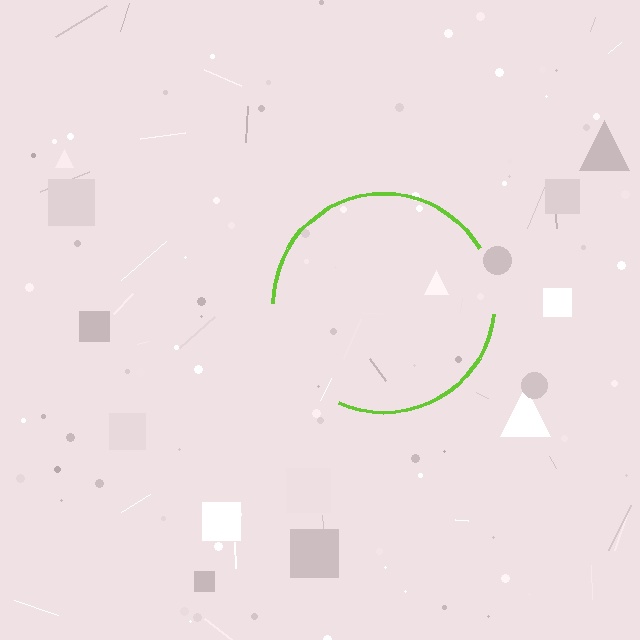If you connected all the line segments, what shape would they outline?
They would outline a circle.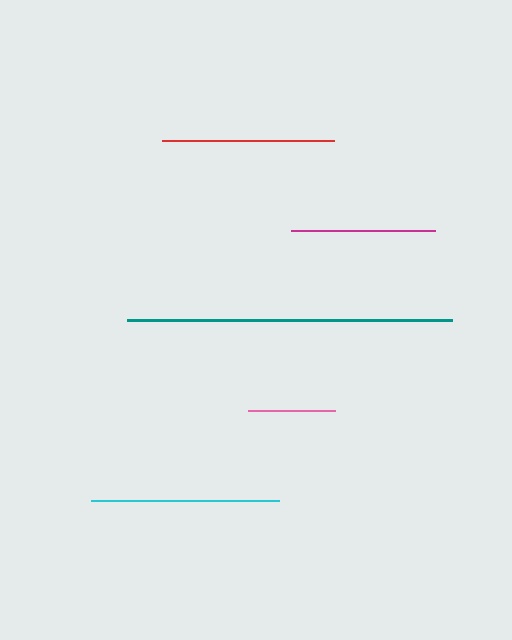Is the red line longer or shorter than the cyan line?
The cyan line is longer than the red line.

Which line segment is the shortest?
The pink line is the shortest at approximately 87 pixels.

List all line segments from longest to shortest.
From longest to shortest: teal, cyan, red, magenta, pink.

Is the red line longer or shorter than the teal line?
The teal line is longer than the red line.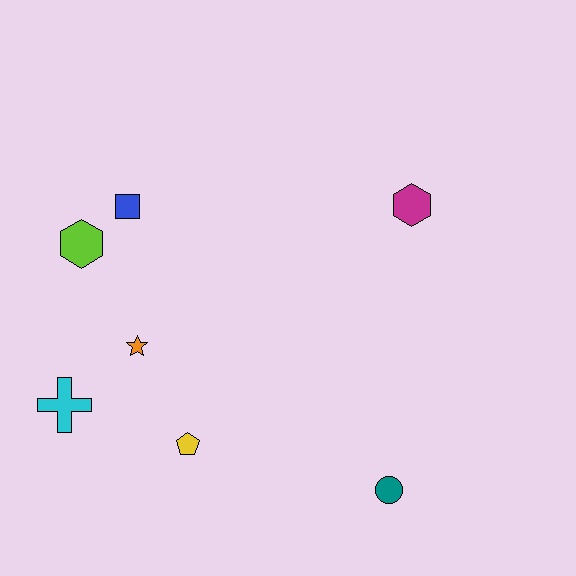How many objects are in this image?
There are 7 objects.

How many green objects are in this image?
There are no green objects.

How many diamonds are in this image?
There are no diamonds.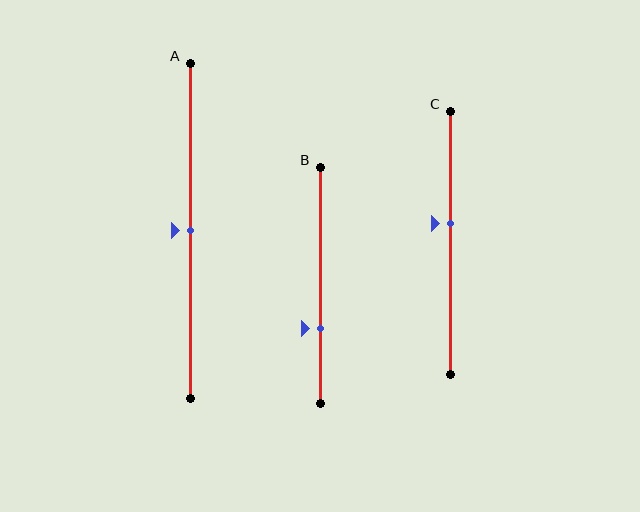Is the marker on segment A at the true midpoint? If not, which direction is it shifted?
Yes, the marker on segment A is at the true midpoint.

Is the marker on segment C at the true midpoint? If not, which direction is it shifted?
No, the marker on segment C is shifted upward by about 7% of the segment length.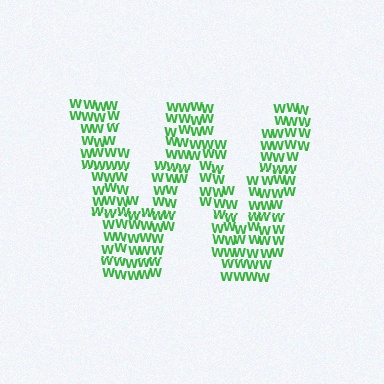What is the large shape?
The large shape is the letter W.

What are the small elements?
The small elements are letter W's.